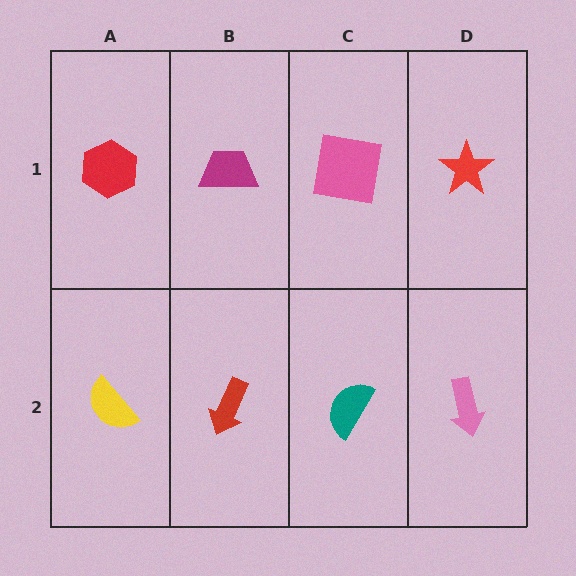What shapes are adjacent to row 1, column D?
A pink arrow (row 2, column D), a pink square (row 1, column C).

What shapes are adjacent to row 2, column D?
A red star (row 1, column D), a teal semicircle (row 2, column C).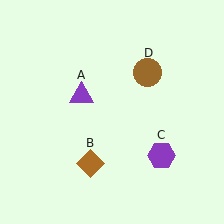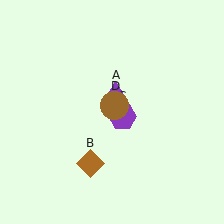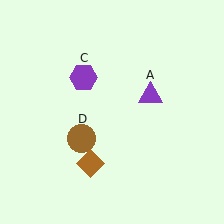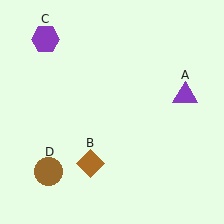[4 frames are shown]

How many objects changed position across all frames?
3 objects changed position: purple triangle (object A), purple hexagon (object C), brown circle (object D).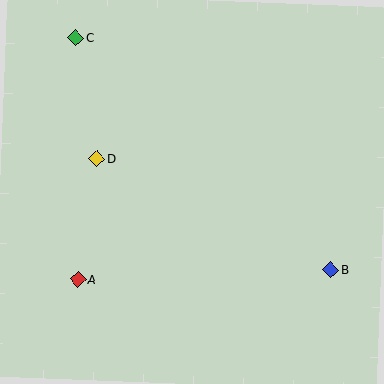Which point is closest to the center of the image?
Point D at (97, 158) is closest to the center.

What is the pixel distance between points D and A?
The distance between D and A is 122 pixels.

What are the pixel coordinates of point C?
Point C is at (76, 37).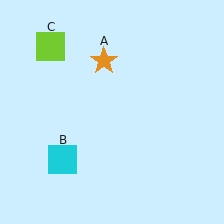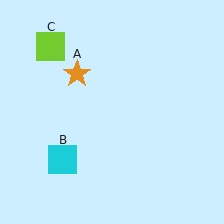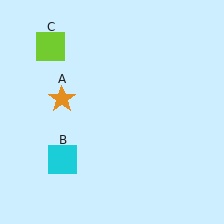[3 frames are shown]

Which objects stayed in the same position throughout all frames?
Cyan square (object B) and lime square (object C) remained stationary.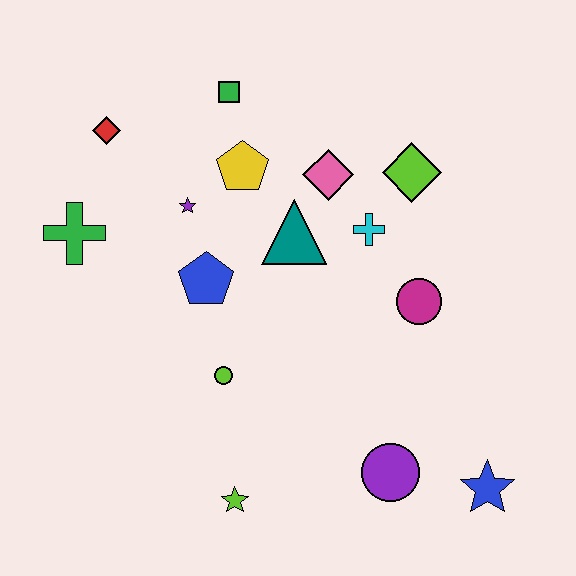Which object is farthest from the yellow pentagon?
The blue star is farthest from the yellow pentagon.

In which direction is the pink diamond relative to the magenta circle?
The pink diamond is above the magenta circle.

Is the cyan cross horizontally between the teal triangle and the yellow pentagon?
No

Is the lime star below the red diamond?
Yes